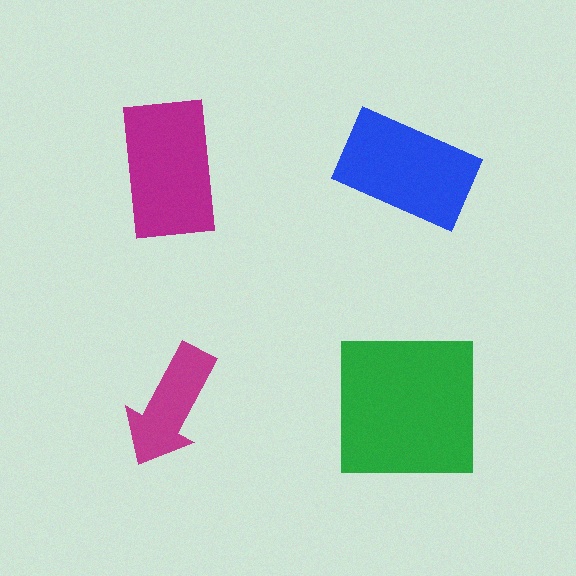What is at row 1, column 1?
A magenta rectangle.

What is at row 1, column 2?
A blue rectangle.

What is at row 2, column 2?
A green square.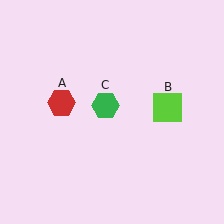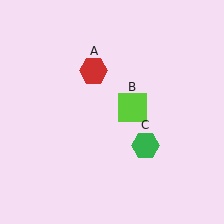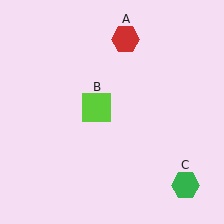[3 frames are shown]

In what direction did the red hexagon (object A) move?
The red hexagon (object A) moved up and to the right.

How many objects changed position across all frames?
3 objects changed position: red hexagon (object A), lime square (object B), green hexagon (object C).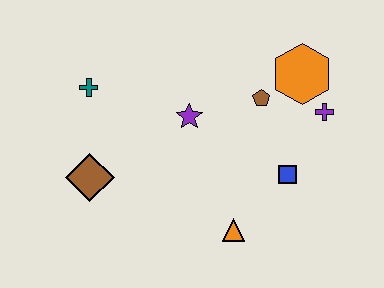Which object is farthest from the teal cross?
The purple cross is farthest from the teal cross.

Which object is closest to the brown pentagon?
The orange hexagon is closest to the brown pentagon.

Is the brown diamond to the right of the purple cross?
No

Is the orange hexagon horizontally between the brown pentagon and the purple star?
No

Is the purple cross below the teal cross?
Yes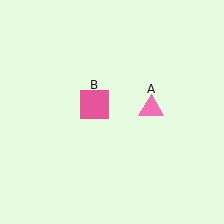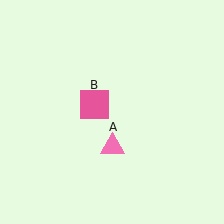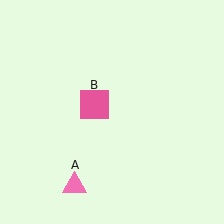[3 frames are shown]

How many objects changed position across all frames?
1 object changed position: pink triangle (object A).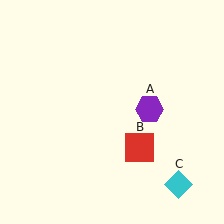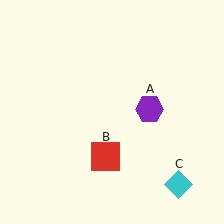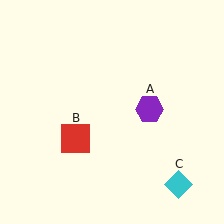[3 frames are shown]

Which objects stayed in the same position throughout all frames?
Purple hexagon (object A) and cyan diamond (object C) remained stationary.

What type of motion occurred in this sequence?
The red square (object B) rotated clockwise around the center of the scene.